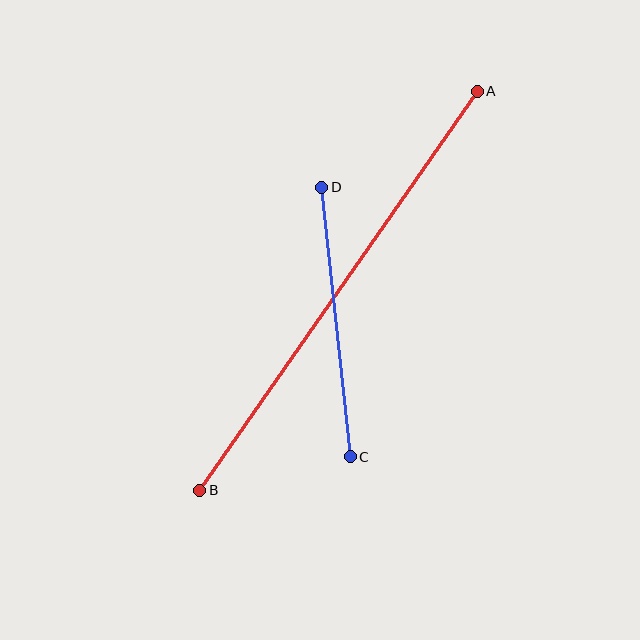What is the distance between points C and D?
The distance is approximately 271 pixels.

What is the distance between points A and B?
The distance is approximately 486 pixels.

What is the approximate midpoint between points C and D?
The midpoint is at approximately (336, 322) pixels.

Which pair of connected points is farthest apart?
Points A and B are farthest apart.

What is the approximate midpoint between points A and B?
The midpoint is at approximately (338, 291) pixels.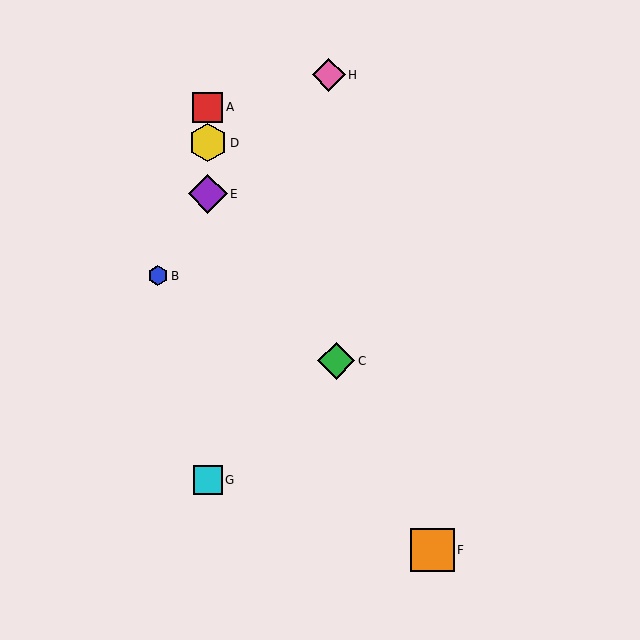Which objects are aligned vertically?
Objects A, D, E, G are aligned vertically.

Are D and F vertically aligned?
No, D is at x≈208 and F is at x≈432.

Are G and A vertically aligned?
Yes, both are at x≈208.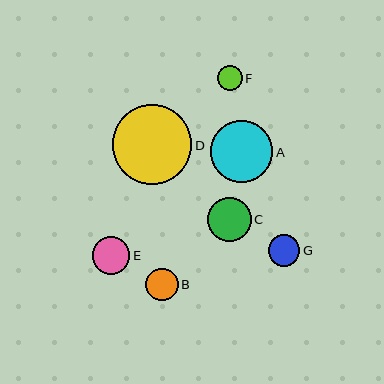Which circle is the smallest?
Circle F is the smallest with a size of approximately 25 pixels.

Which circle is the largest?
Circle D is the largest with a size of approximately 79 pixels.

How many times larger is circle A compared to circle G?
Circle A is approximately 2.0 times the size of circle G.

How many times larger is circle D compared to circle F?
Circle D is approximately 3.2 times the size of circle F.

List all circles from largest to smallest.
From largest to smallest: D, A, C, E, B, G, F.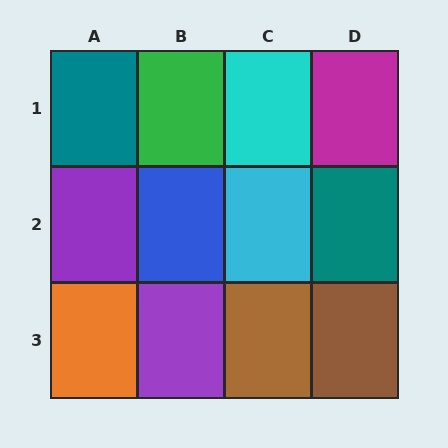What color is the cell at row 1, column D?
Magenta.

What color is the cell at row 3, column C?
Brown.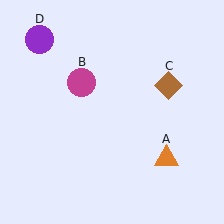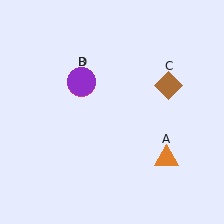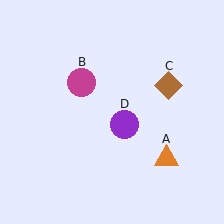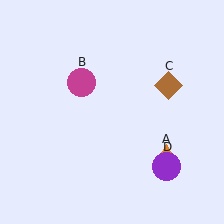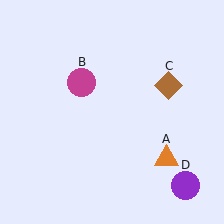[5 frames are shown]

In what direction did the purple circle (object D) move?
The purple circle (object D) moved down and to the right.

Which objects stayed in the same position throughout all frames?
Orange triangle (object A) and magenta circle (object B) and brown diamond (object C) remained stationary.